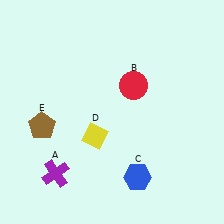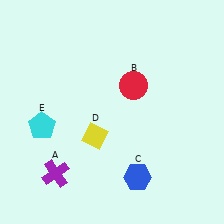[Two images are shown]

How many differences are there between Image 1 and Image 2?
There is 1 difference between the two images.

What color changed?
The pentagon (E) changed from brown in Image 1 to cyan in Image 2.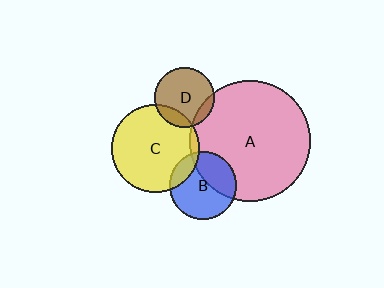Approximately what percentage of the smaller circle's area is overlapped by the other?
Approximately 35%.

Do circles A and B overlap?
Yes.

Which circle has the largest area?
Circle A (pink).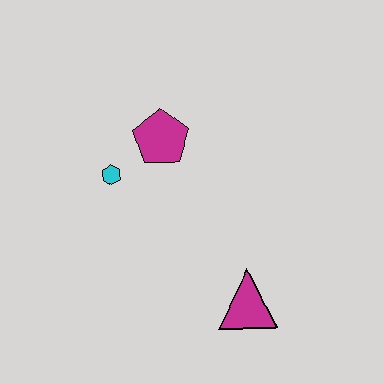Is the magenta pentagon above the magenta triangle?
Yes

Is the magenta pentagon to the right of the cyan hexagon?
Yes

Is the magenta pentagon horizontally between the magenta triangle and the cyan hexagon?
Yes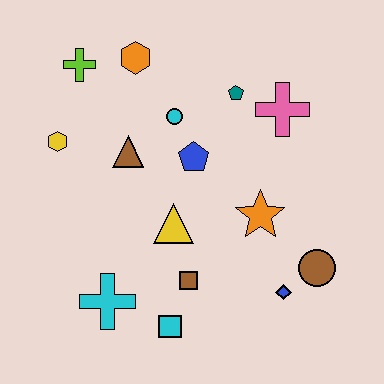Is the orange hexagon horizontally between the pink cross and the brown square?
No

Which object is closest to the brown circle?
The blue diamond is closest to the brown circle.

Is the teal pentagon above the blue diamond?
Yes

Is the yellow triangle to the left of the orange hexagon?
No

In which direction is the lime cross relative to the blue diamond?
The lime cross is above the blue diamond.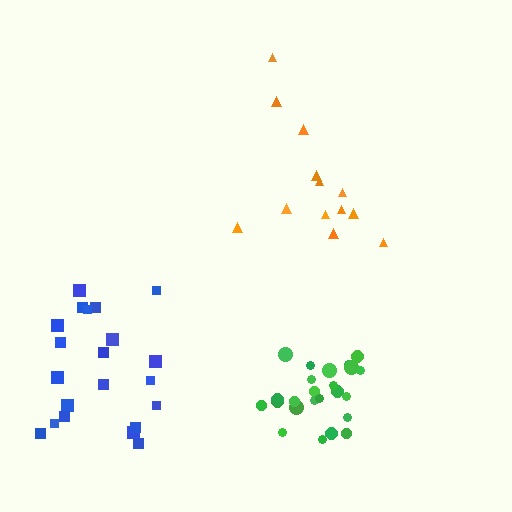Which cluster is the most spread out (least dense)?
Orange.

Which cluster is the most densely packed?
Green.